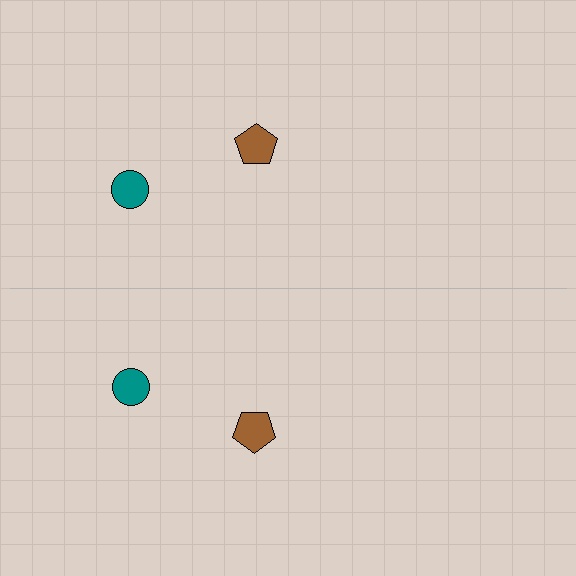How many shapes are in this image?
There are 4 shapes in this image.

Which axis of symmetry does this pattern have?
The pattern has a horizontal axis of symmetry running through the center of the image.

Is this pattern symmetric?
Yes, this pattern has bilateral (reflection) symmetry.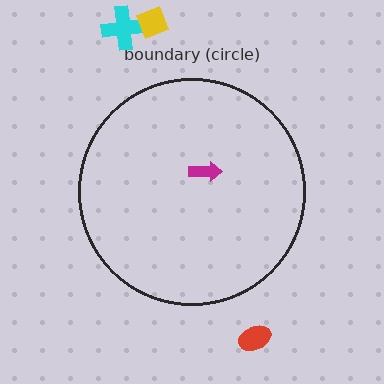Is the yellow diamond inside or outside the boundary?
Outside.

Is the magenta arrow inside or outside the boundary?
Inside.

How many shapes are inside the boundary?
1 inside, 3 outside.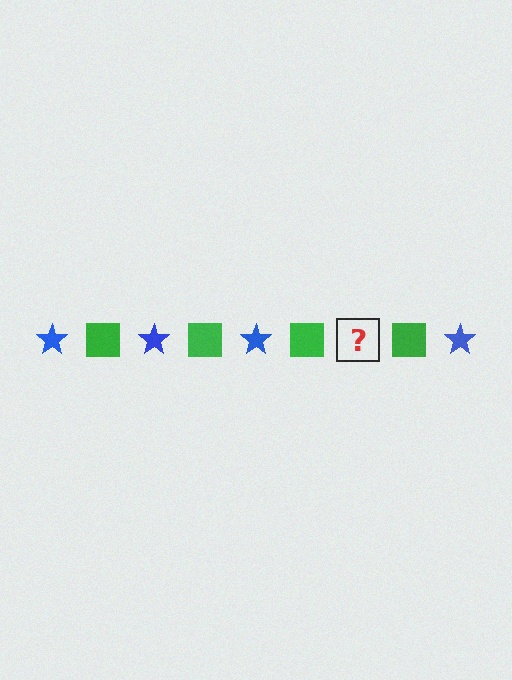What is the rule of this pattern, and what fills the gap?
The rule is that the pattern alternates between blue star and green square. The gap should be filled with a blue star.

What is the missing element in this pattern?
The missing element is a blue star.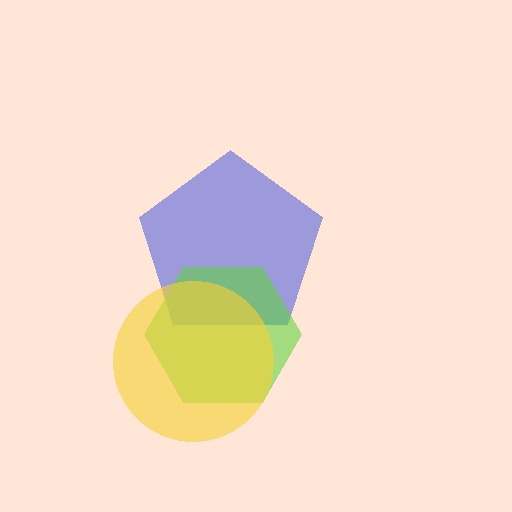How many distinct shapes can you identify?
There are 3 distinct shapes: a blue pentagon, a lime hexagon, a yellow circle.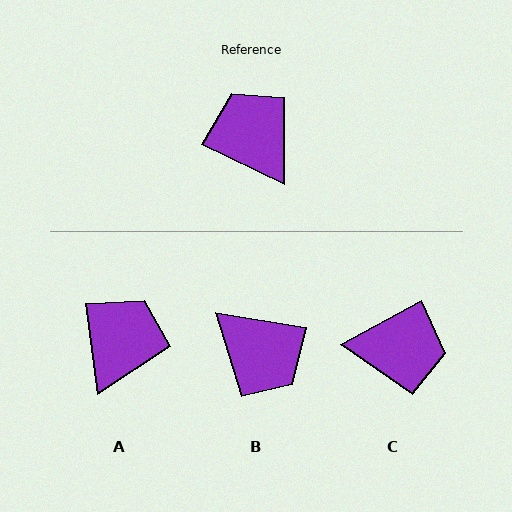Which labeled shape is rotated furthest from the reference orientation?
B, about 163 degrees away.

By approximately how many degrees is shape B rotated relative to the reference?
Approximately 163 degrees clockwise.